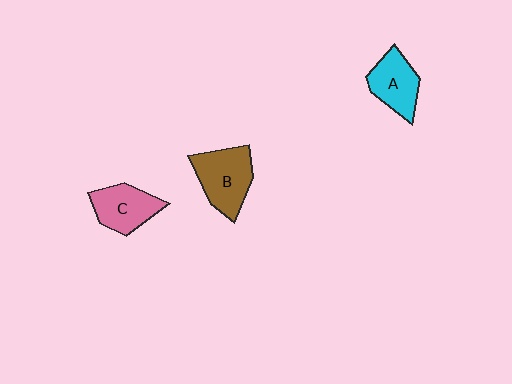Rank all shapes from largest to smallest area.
From largest to smallest: B (brown), C (pink), A (cyan).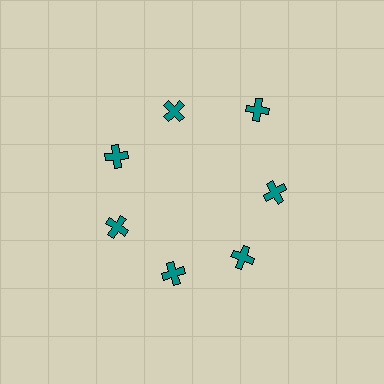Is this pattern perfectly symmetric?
No. The 7 teal crosses are arranged in a ring, but one element near the 1 o'clock position is pushed outward from the center, breaking the 7-fold rotational symmetry.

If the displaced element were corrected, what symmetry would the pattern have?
It would have 7-fold rotational symmetry — the pattern would map onto itself every 51 degrees.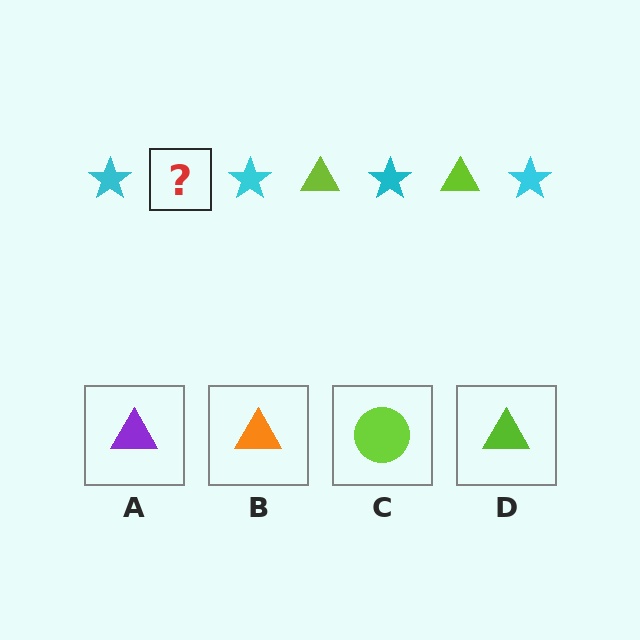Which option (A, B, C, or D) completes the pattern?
D.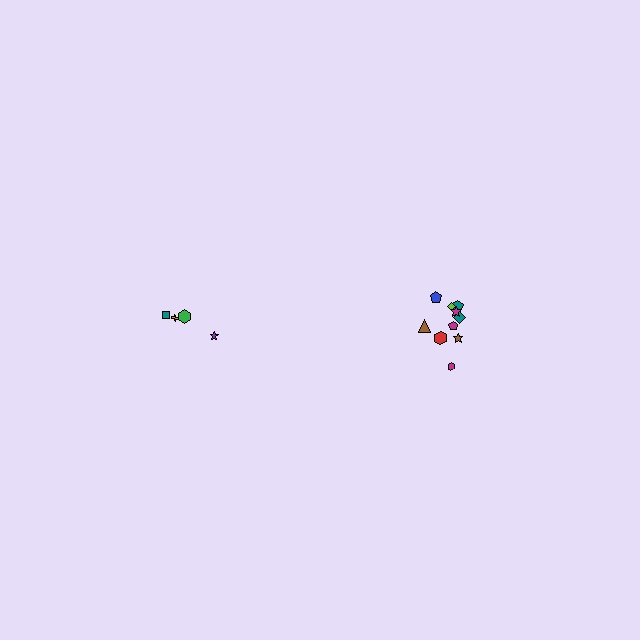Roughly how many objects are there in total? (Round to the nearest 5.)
Roughly 15 objects in total.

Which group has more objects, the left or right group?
The right group.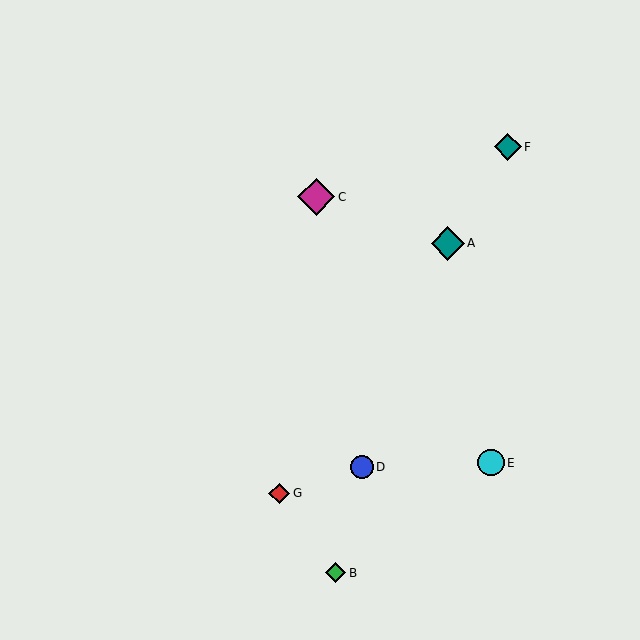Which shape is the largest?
The magenta diamond (labeled C) is the largest.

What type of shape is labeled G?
Shape G is a red diamond.